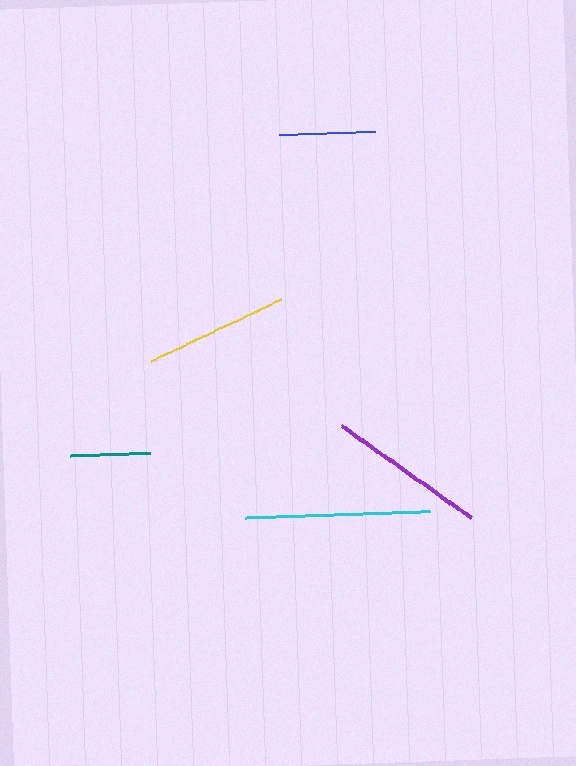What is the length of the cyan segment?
The cyan segment is approximately 185 pixels long.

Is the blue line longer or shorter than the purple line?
The purple line is longer than the blue line.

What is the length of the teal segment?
The teal segment is approximately 80 pixels long.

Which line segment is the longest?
The cyan line is the longest at approximately 185 pixels.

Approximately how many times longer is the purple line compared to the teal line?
The purple line is approximately 2.0 times the length of the teal line.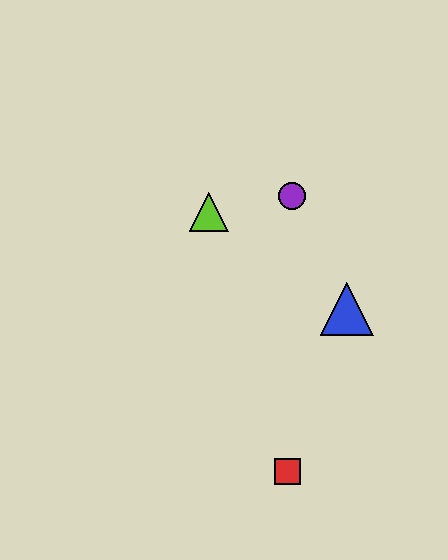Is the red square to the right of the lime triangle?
Yes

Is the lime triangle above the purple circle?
No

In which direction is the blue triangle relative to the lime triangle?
The blue triangle is to the right of the lime triangle.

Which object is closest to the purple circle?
The lime triangle is closest to the purple circle.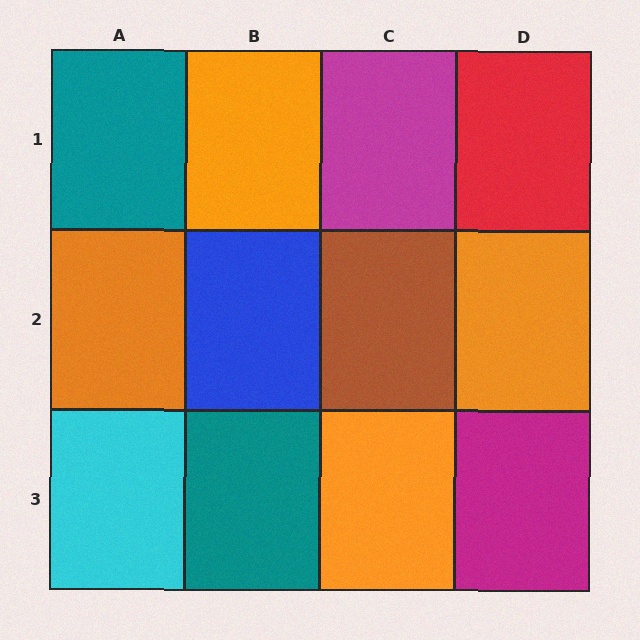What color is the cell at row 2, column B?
Blue.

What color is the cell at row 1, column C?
Magenta.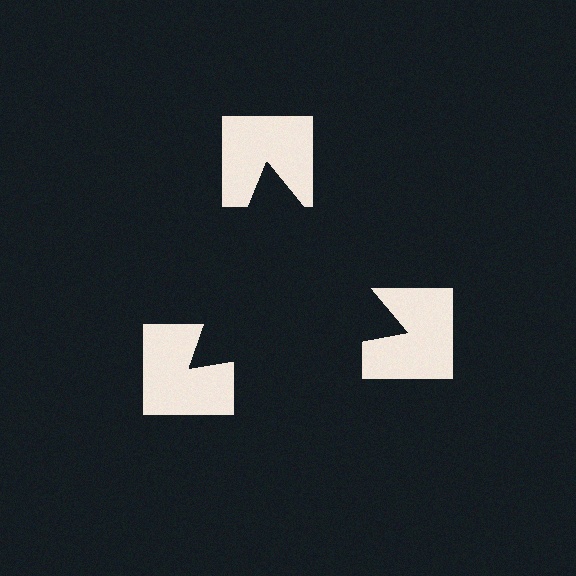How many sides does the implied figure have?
3 sides.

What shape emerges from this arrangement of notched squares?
An illusory triangle — its edges are inferred from the aligned wedge cuts in the notched squares, not physically drawn.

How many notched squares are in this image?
There are 3 — one at each vertex of the illusory triangle.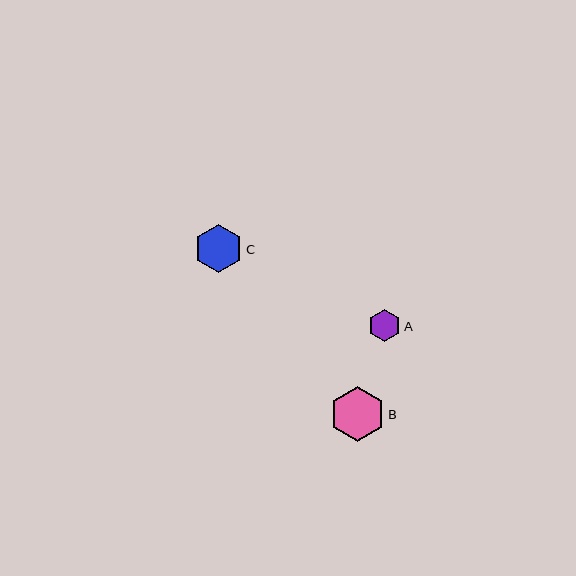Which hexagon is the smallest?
Hexagon A is the smallest with a size of approximately 32 pixels.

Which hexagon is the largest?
Hexagon B is the largest with a size of approximately 55 pixels.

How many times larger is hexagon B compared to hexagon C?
Hexagon B is approximately 1.1 times the size of hexagon C.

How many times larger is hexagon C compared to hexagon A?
Hexagon C is approximately 1.5 times the size of hexagon A.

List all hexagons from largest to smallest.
From largest to smallest: B, C, A.